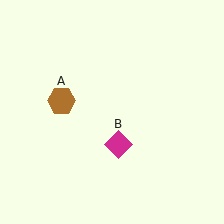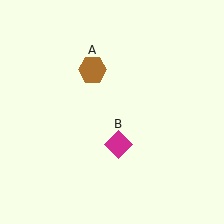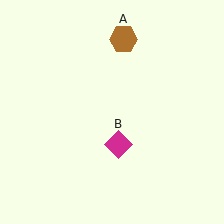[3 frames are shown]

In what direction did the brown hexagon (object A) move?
The brown hexagon (object A) moved up and to the right.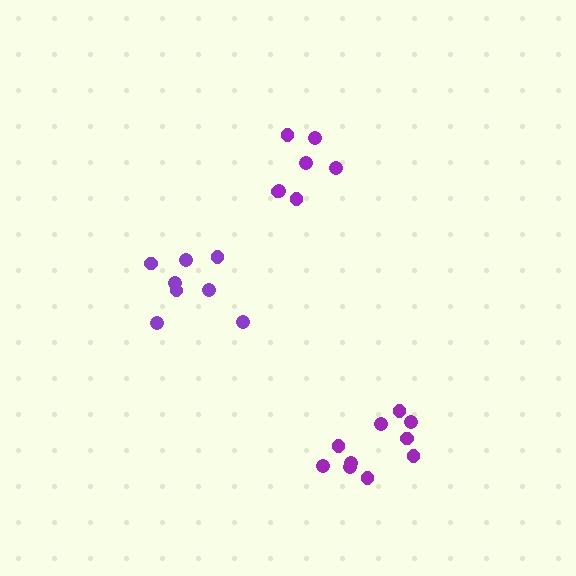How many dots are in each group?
Group 1: 8 dots, Group 2: 7 dots, Group 3: 10 dots (25 total).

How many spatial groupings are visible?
There are 3 spatial groupings.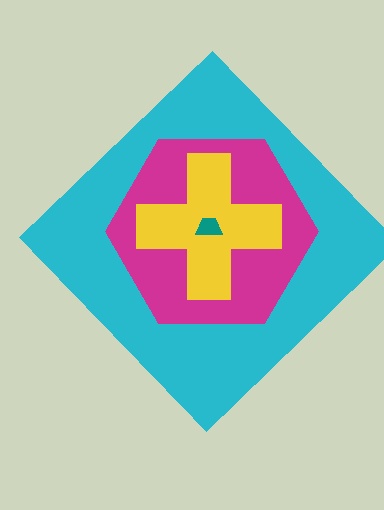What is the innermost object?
The teal trapezoid.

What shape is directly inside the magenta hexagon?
The yellow cross.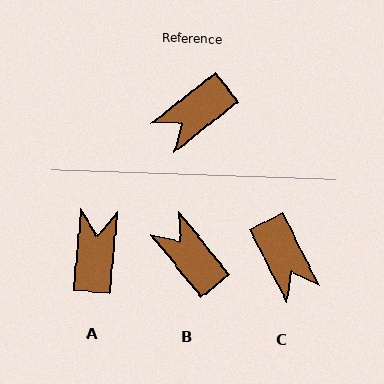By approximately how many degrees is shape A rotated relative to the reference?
Approximately 133 degrees clockwise.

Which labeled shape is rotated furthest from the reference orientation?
A, about 133 degrees away.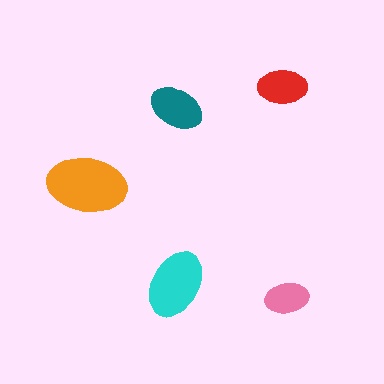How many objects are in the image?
There are 5 objects in the image.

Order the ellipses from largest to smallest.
the orange one, the cyan one, the teal one, the red one, the pink one.